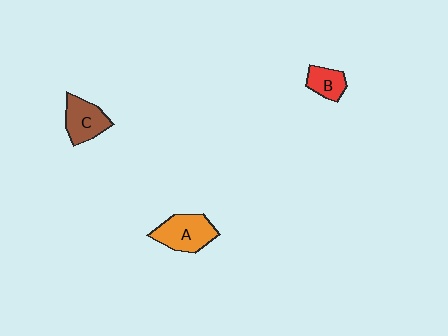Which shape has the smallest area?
Shape B (red).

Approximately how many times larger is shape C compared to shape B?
Approximately 1.5 times.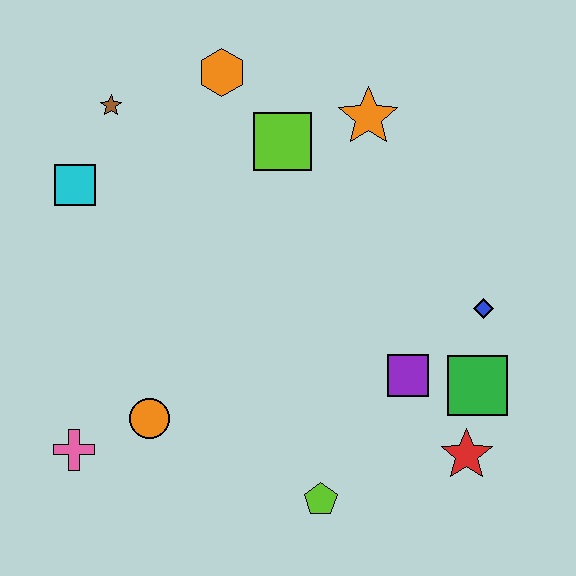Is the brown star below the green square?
No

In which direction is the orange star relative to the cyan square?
The orange star is to the right of the cyan square.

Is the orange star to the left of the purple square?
Yes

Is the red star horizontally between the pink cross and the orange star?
No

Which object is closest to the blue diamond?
The green square is closest to the blue diamond.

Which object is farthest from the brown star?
The red star is farthest from the brown star.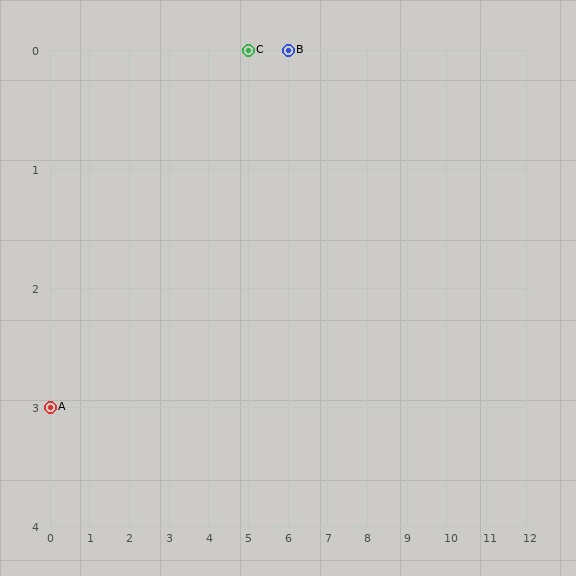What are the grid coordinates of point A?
Point A is at grid coordinates (0, 3).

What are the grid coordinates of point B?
Point B is at grid coordinates (6, 0).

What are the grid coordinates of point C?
Point C is at grid coordinates (5, 0).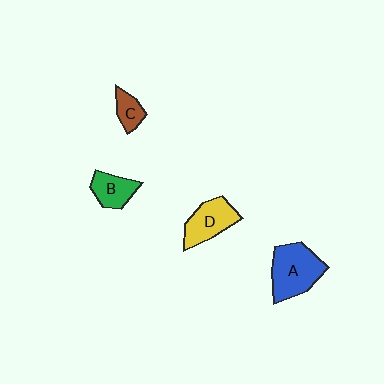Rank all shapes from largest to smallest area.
From largest to smallest: A (blue), D (yellow), B (green), C (brown).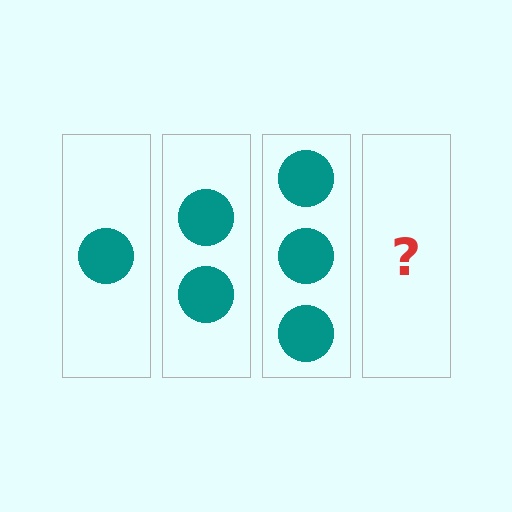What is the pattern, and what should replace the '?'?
The pattern is that each step adds one more circle. The '?' should be 4 circles.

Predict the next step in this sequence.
The next step is 4 circles.